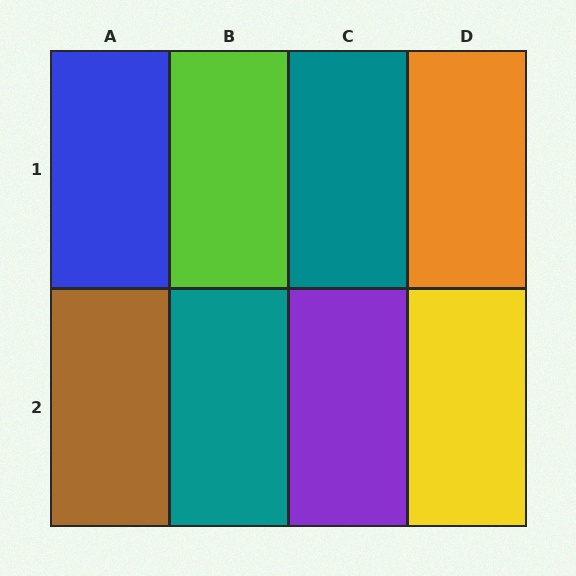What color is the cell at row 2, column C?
Purple.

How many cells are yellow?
1 cell is yellow.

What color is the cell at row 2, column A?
Brown.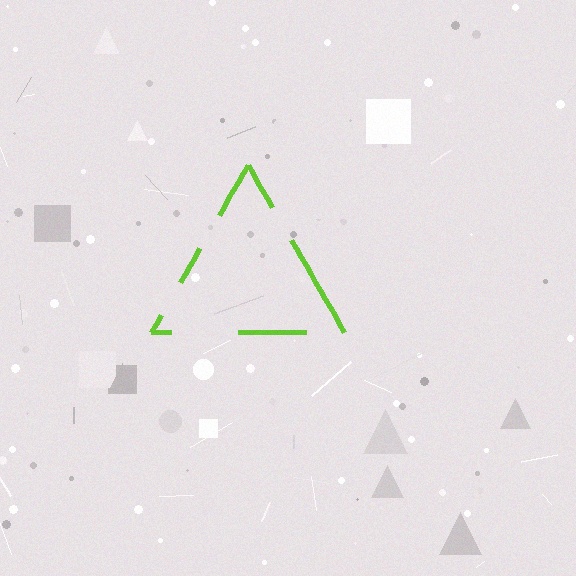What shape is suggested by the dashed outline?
The dashed outline suggests a triangle.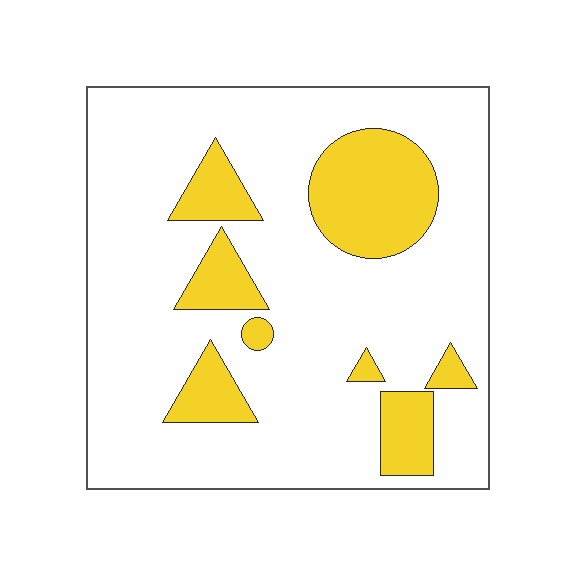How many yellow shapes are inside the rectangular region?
8.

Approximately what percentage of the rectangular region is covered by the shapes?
Approximately 20%.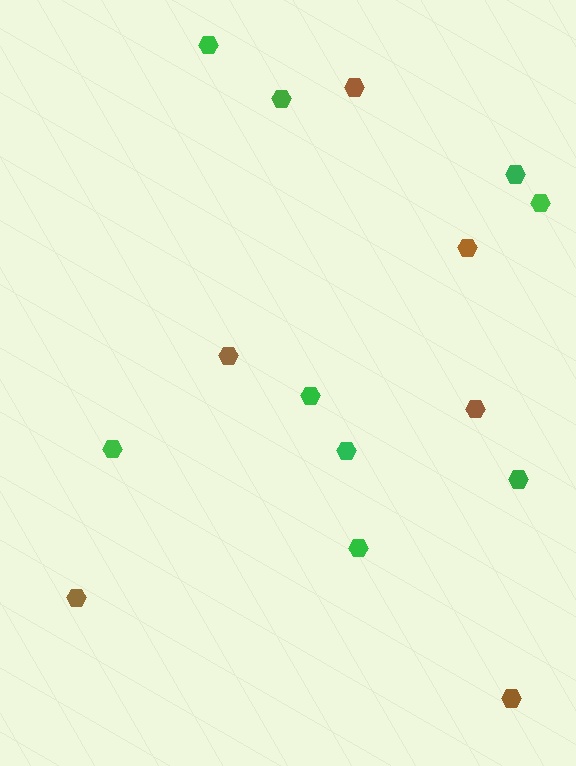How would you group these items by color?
There are 2 groups: one group of green hexagons (9) and one group of brown hexagons (6).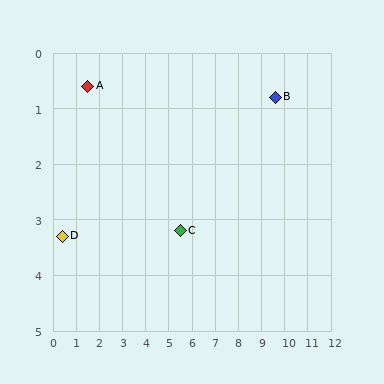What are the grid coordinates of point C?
Point C is at approximately (5.5, 3.2).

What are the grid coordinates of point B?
Point B is at approximately (9.6, 0.8).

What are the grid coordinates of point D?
Point D is at approximately (0.4, 3.3).